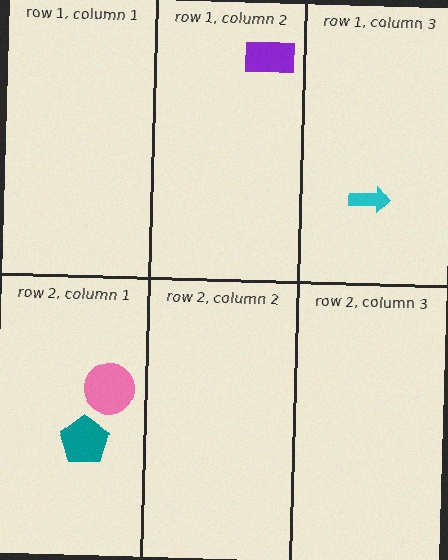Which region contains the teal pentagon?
The row 2, column 1 region.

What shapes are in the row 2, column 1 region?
The teal pentagon, the pink circle.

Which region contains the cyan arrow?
The row 1, column 3 region.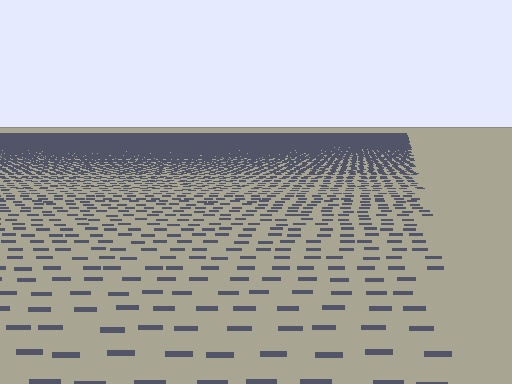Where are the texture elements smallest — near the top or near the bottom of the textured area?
Near the top.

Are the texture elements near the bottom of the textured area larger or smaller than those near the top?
Larger. Near the bottom, elements are closer to the viewer and appear at a bigger on-screen size.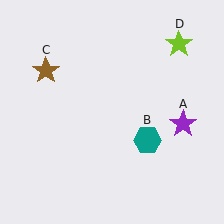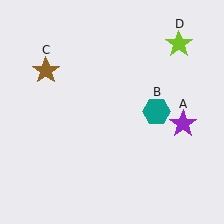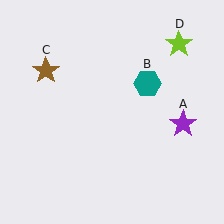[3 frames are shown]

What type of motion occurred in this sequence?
The teal hexagon (object B) rotated counterclockwise around the center of the scene.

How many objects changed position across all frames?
1 object changed position: teal hexagon (object B).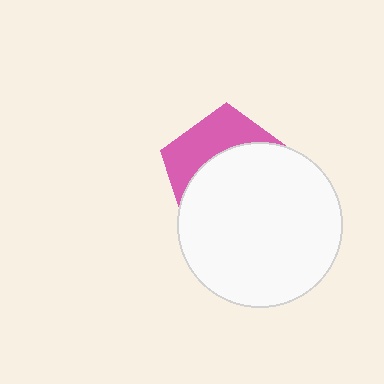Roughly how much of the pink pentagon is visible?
A small part of it is visible (roughly 37%).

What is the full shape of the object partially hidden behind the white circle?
The partially hidden object is a pink pentagon.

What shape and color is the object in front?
The object in front is a white circle.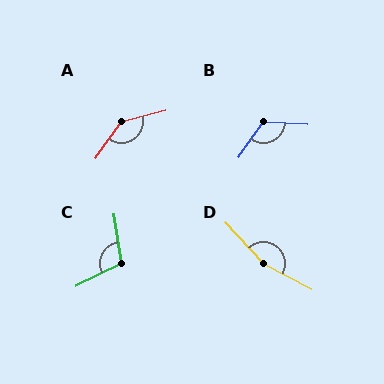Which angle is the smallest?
C, at approximately 107 degrees.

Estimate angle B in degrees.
Approximately 122 degrees.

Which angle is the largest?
D, at approximately 161 degrees.